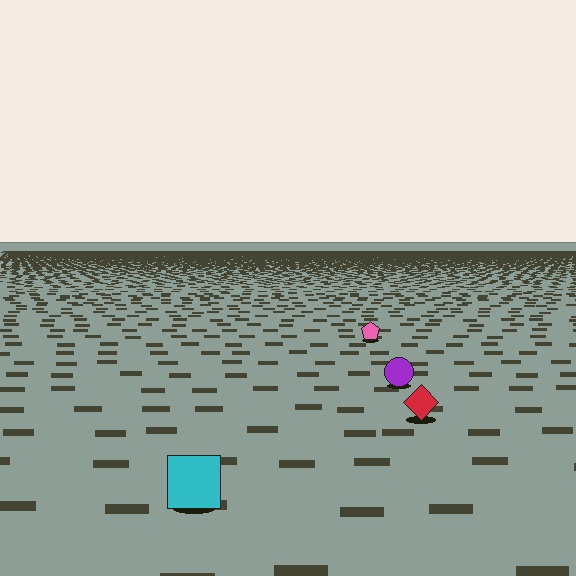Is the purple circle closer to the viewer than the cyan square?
No. The cyan square is closer — you can tell from the texture gradient: the ground texture is coarser near it.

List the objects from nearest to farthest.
From nearest to farthest: the cyan square, the red diamond, the purple circle, the pink pentagon.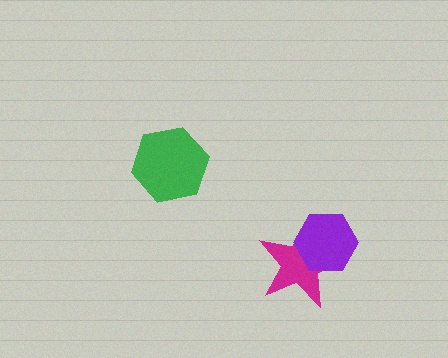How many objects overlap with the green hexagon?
0 objects overlap with the green hexagon.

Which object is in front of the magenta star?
The purple hexagon is in front of the magenta star.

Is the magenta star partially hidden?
Yes, it is partially covered by another shape.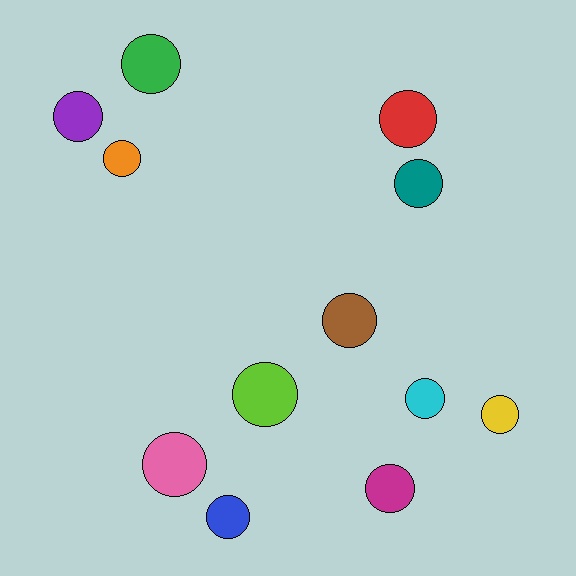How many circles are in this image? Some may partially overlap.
There are 12 circles.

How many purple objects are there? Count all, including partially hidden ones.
There is 1 purple object.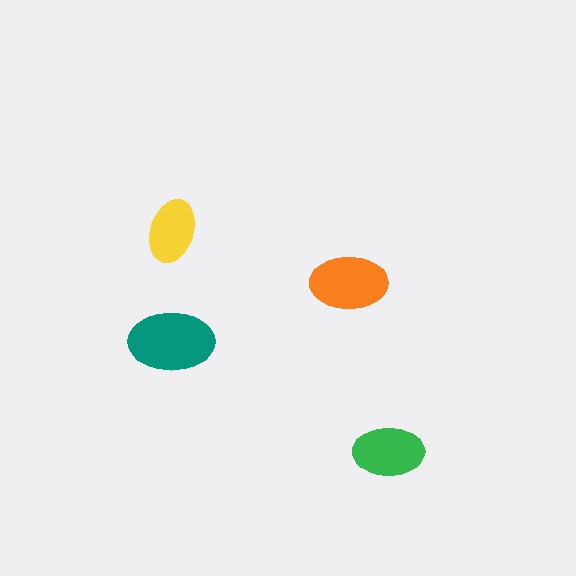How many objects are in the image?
There are 4 objects in the image.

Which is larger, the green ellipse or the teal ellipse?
The teal one.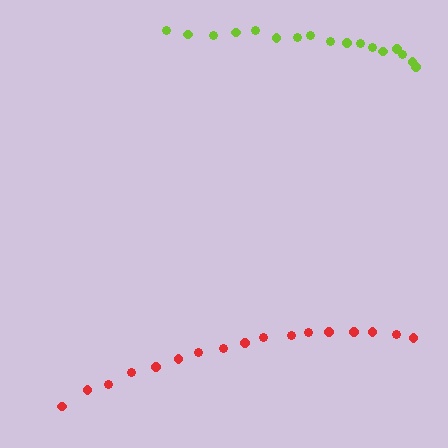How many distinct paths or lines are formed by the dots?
There are 2 distinct paths.